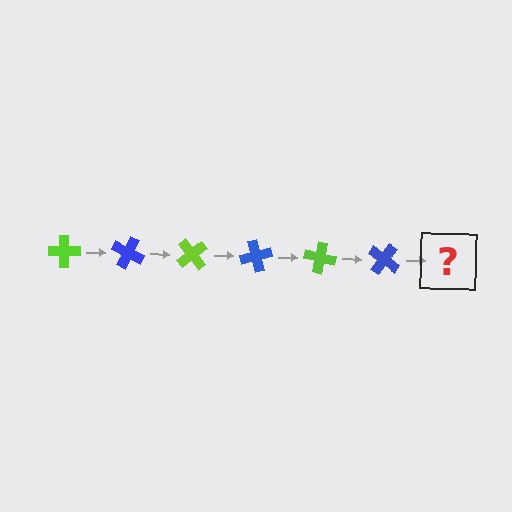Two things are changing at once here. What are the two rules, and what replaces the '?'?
The two rules are that it rotates 25 degrees each step and the color cycles through lime and blue. The '?' should be a lime cross, rotated 150 degrees from the start.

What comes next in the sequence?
The next element should be a lime cross, rotated 150 degrees from the start.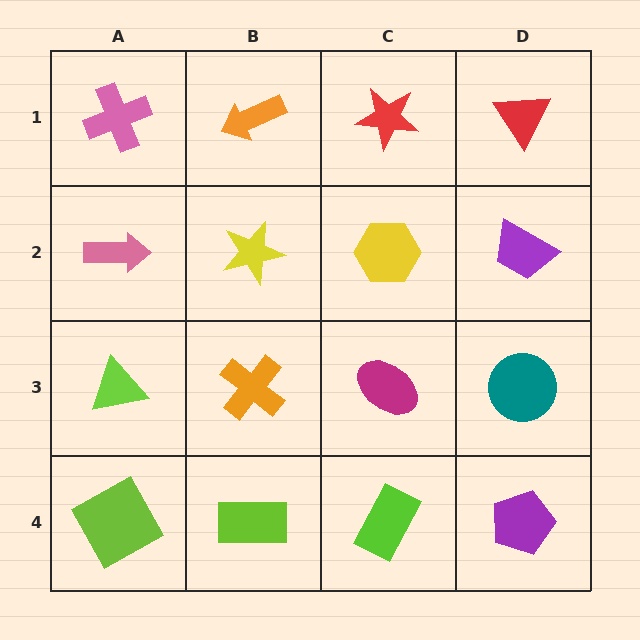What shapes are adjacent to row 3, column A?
A pink arrow (row 2, column A), a lime square (row 4, column A), an orange cross (row 3, column B).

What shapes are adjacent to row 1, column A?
A pink arrow (row 2, column A), an orange arrow (row 1, column B).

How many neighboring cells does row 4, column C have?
3.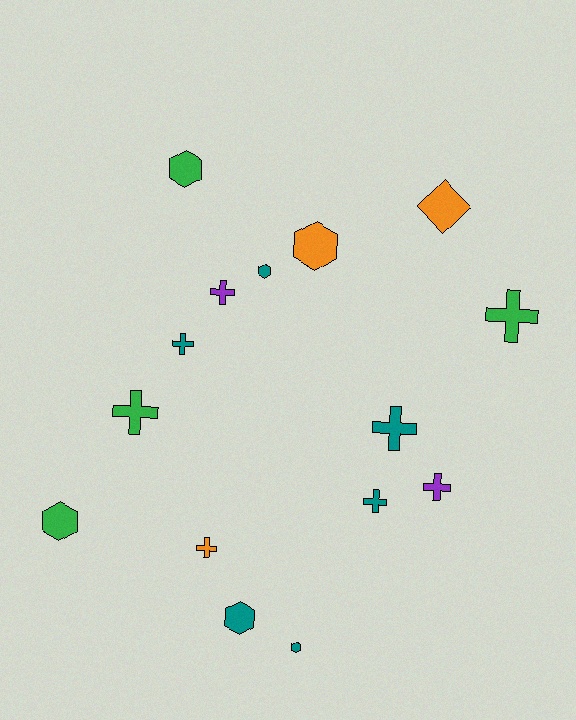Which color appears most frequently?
Teal, with 6 objects.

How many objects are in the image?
There are 15 objects.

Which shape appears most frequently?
Cross, with 8 objects.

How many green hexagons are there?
There are 2 green hexagons.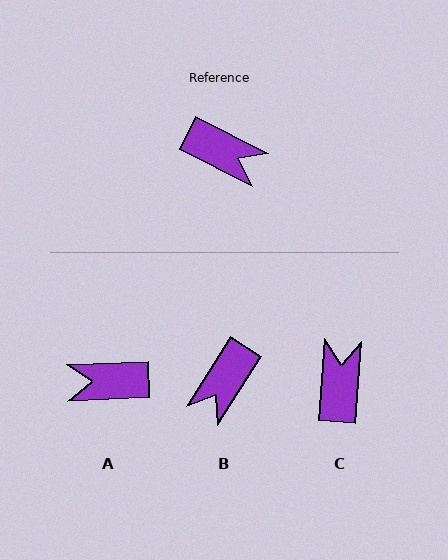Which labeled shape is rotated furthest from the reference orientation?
A, about 151 degrees away.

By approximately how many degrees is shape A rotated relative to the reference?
Approximately 151 degrees clockwise.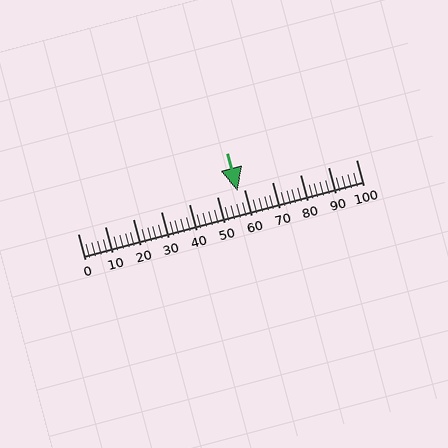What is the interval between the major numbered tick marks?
The major tick marks are spaced 10 units apart.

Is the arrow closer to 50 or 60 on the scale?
The arrow is closer to 60.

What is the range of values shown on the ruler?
The ruler shows values from 0 to 100.